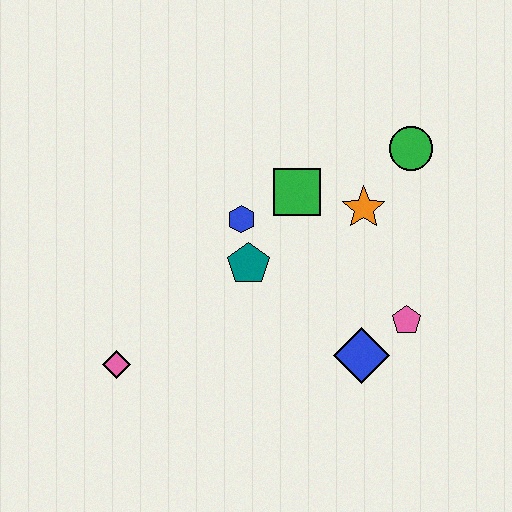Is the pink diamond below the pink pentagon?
Yes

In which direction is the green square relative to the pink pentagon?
The green square is above the pink pentagon.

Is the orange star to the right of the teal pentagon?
Yes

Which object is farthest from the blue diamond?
The pink diamond is farthest from the blue diamond.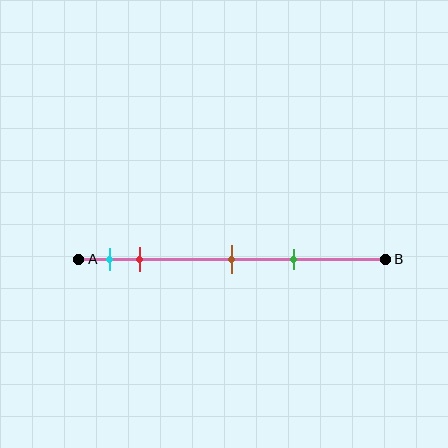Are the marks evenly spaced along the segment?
No, the marks are not evenly spaced.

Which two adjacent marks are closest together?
The cyan and red marks are the closest adjacent pair.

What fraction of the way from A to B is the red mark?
The red mark is approximately 20% (0.2) of the way from A to B.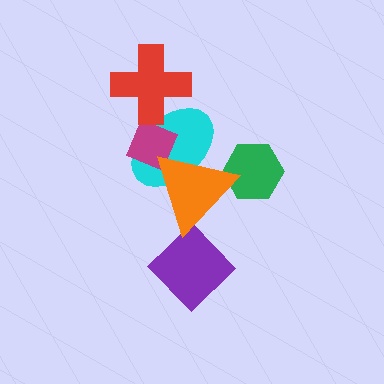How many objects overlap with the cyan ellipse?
3 objects overlap with the cyan ellipse.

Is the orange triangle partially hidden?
No, no other shape covers it.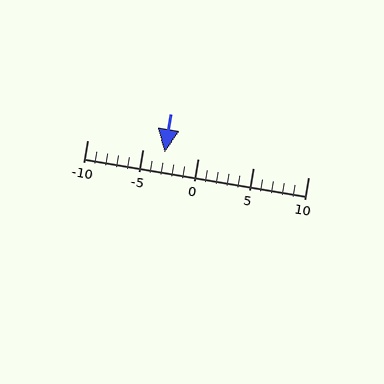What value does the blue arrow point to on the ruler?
The blue arrow points to approximately -3.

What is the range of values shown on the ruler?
The ruler shows values from -10 to 10.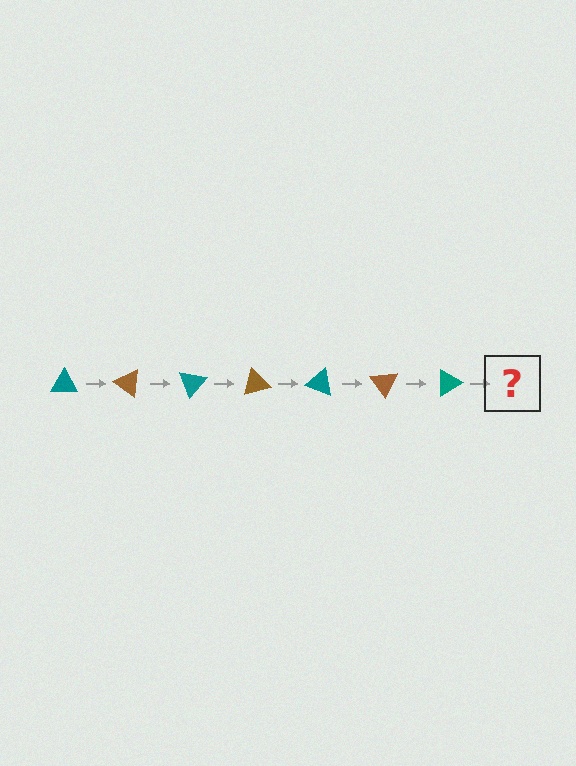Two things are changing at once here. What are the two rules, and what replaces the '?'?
The two rules are that it rotates 35 degrees each step and the color cycles through teal and brown. The '?' should be a brown triangle, rotated 245 degrees from the start.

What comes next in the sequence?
The next element should be a brown triangle, rotated 245 degrees from the start.